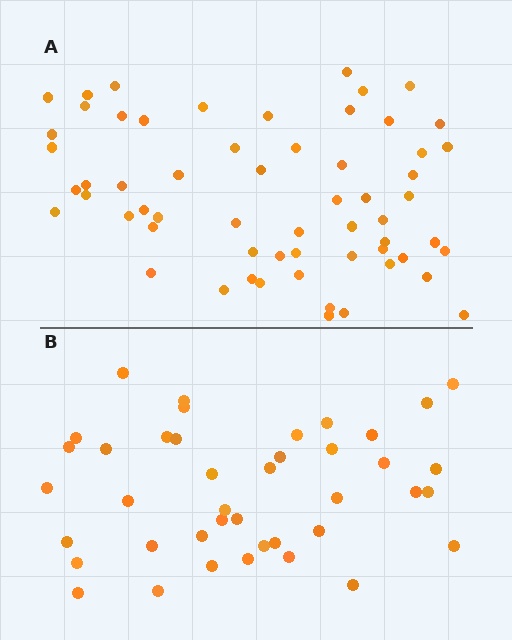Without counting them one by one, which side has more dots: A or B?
Region A (the top region) has more dots.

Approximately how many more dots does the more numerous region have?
Region A has approximately 20 more dots than region B.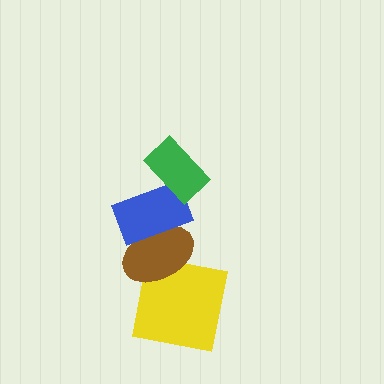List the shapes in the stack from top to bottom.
From top to bottom: the green rectangle, the blue rectangle, the brown ellipse, the yellow square.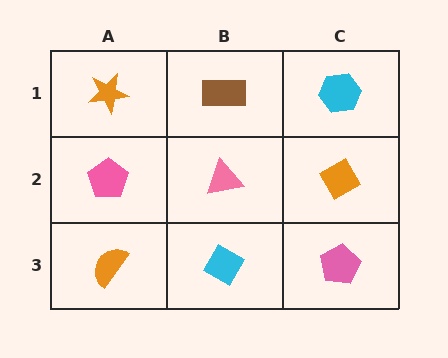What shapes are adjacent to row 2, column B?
A brown rectangle (row 1, column B), a cyan diamond (row 3, column B), a pink pentagon (row 2, column A), an orange diamond (row 2, column C).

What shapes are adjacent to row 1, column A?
A pink pentagon (row 2, column A), a brown rectangle (row 1, column B).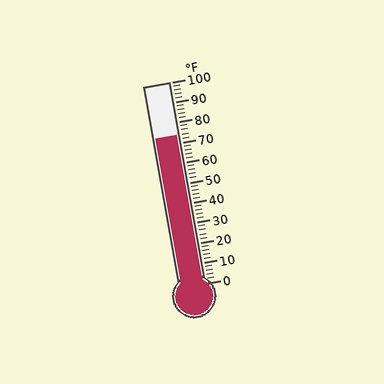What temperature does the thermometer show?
The thermometer shows approximately 74°F.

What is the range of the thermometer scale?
The thermometer scale ranges from 0°F to 100°F.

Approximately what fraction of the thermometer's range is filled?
The thermometer is filled to approximately 75% of its range.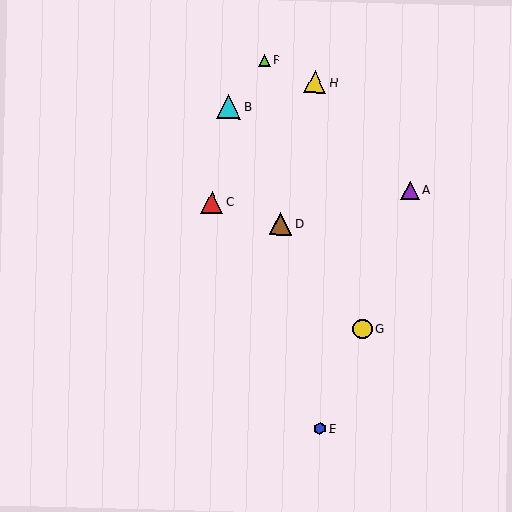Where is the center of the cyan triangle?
The center of the cyan triangle is at (228, 107).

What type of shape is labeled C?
Shape C is a red triangle.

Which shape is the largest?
The cyan triangle (labeled B) is the largest.